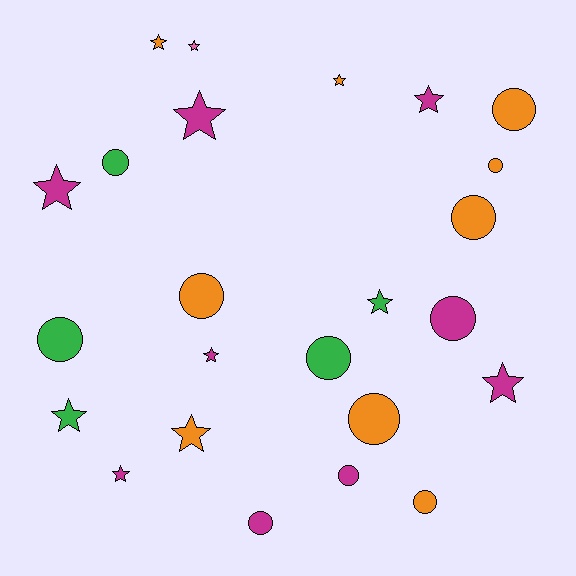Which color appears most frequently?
Magenta, with 9 objects.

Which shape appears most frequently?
Circle, with 12 objects.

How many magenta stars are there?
There are 6 magenta stars.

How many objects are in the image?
There are 24 objects.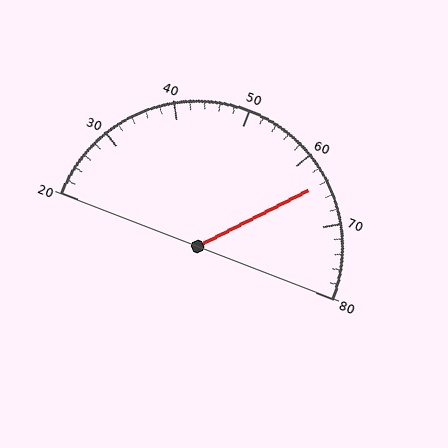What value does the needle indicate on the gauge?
The needle indicates approximately 64.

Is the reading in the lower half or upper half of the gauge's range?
The reading is in the upper half of the range (20 to 80).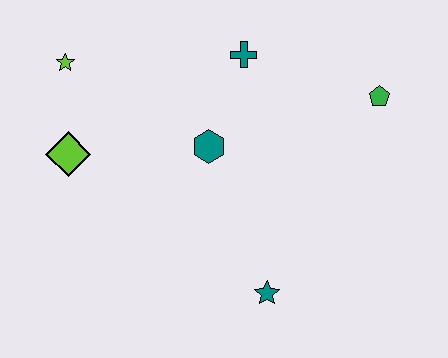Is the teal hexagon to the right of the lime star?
Yes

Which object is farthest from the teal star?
The lime star is farthest from the teal star.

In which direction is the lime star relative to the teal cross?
The lime star is to the left of the teal cross.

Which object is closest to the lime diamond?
The lime star is closest to the lime diamond.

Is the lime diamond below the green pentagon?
Yes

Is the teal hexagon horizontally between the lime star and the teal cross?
Yes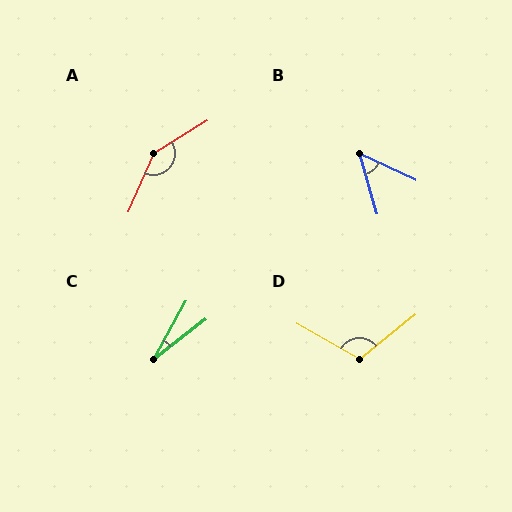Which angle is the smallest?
C, at approximately 24 degrees.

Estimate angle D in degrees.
Approximately 111 degrees.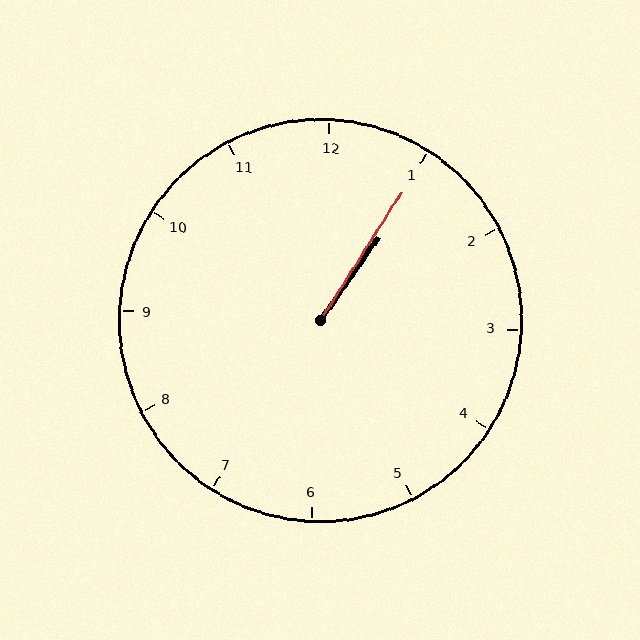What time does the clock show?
1:05.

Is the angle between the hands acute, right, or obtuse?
It is acute.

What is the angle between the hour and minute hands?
Approximately 2 degrees.